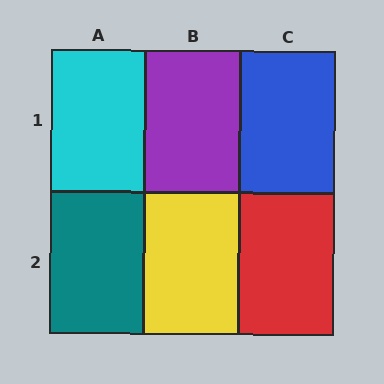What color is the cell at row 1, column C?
Blue.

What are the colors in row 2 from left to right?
Teal, yellow, red.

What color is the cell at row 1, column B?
Purple.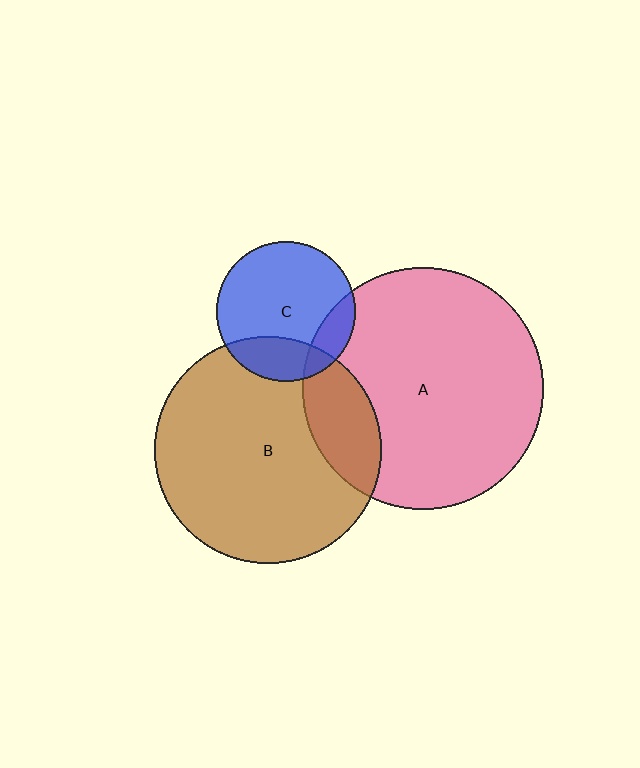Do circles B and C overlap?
Yes.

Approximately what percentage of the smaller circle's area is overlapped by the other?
Approximately 20%.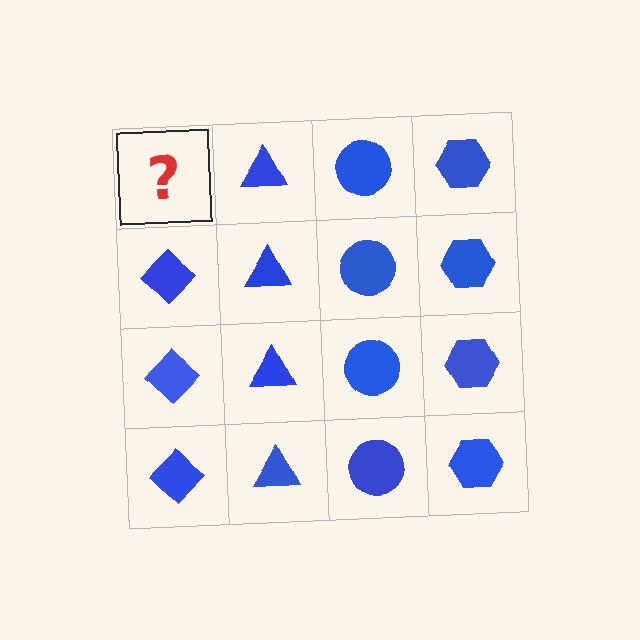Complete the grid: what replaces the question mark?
The question mark should be replaced with a blue diamond.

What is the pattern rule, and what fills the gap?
The rule is that each column has a consistent shape. The gap should be filled with a blue diamond.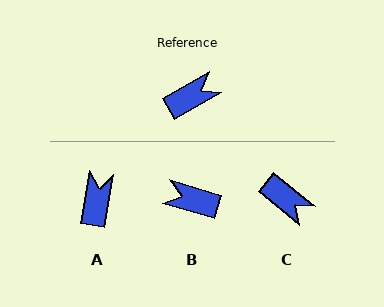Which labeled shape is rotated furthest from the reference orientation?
B, about 134 degrees away.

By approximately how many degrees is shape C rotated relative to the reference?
Approximately 69 degrees clockwise.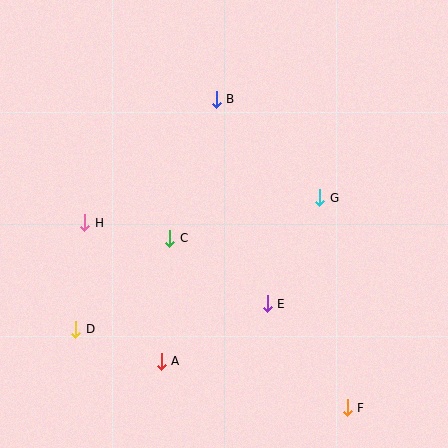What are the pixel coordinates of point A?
Point A is at (161, 361).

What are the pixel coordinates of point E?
Point E is at (267, 304).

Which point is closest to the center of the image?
Point C at (170, 238) is closest to the center.